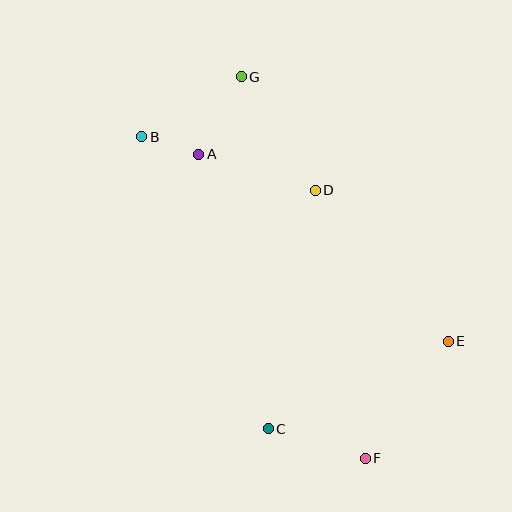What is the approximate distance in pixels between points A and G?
The distance between A and G is approximately 88 pixels.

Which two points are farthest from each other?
Points F and G are farthest from each other.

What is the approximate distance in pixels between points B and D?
The distance between B and D is approximately 182 pixels.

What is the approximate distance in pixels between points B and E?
The distance between B and E is approximately 369 pixels.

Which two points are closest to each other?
Points A and B are closest to each other.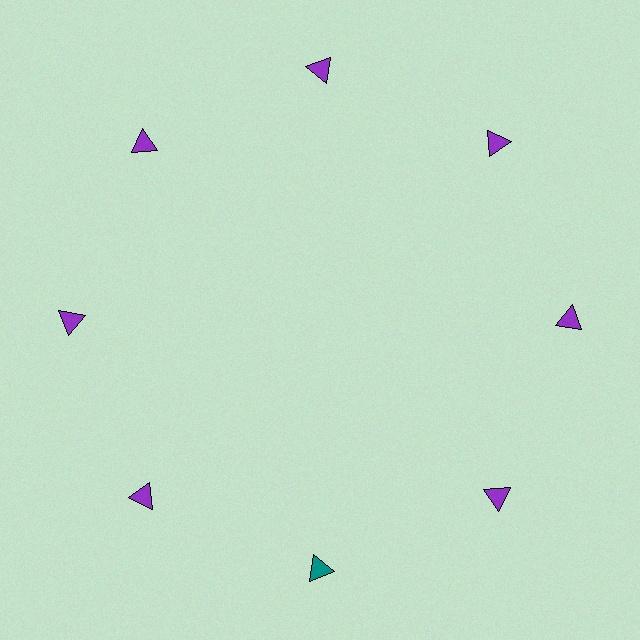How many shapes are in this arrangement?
There are 8 shapes arranged in a ring pattern.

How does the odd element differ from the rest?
It has a different color: teal instead of purple.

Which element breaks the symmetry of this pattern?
The teal triangle at roughly the 6 o'clock position breaks the symmetry. All other shapes are purple triangles.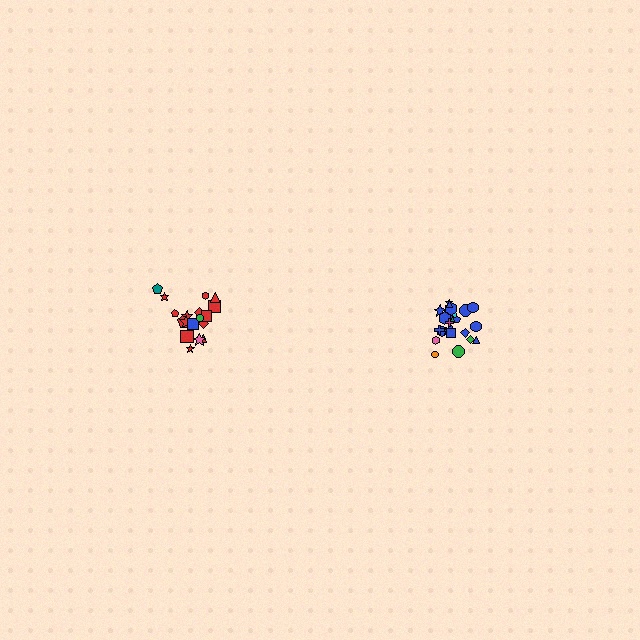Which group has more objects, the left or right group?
The right group.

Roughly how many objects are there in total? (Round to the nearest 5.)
Roughly 45 objects in total.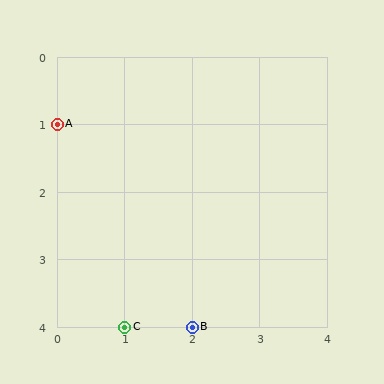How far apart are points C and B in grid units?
Points C and B are 1 column apart.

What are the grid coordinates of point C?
Point C is at grid coordinates (1, 4).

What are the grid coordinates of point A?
Point A is at grid coordinates (0, 1).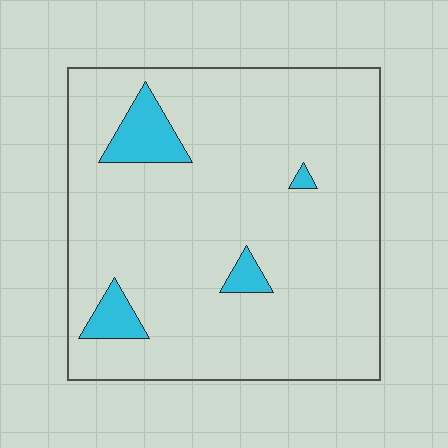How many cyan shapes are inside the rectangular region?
4.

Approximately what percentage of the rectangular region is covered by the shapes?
Approximately 10%.